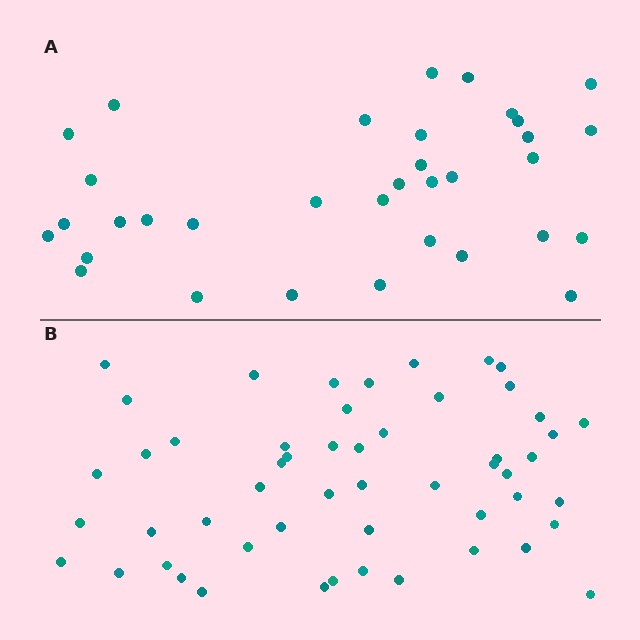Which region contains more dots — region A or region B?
Region B (the bottom region) has more dots.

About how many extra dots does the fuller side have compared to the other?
Region B has approximately 20 more dots than region A.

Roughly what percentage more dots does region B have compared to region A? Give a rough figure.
About 55% more.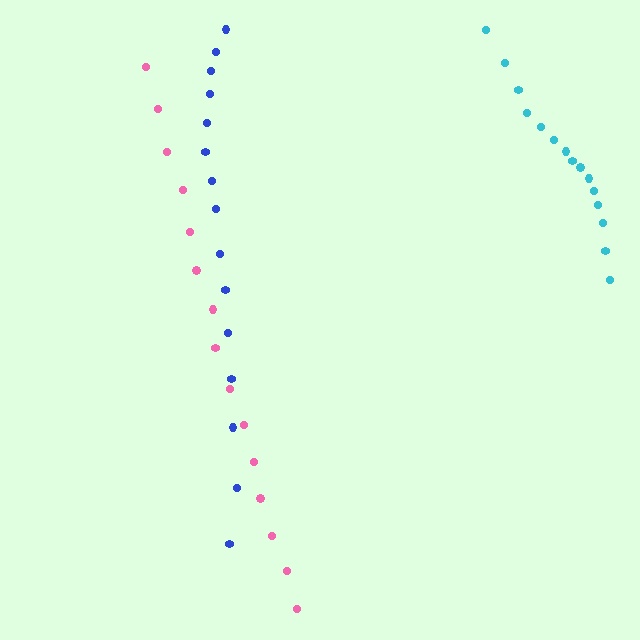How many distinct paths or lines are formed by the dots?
There are 3 distinct paths.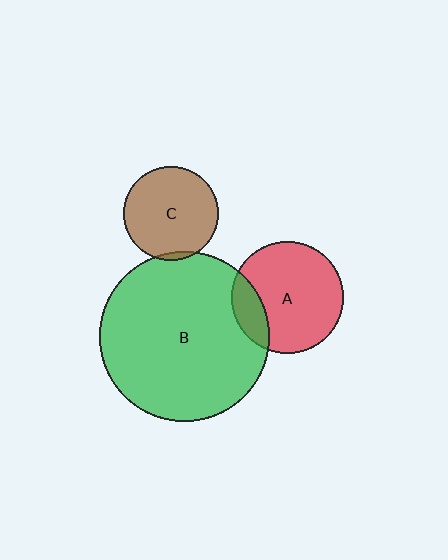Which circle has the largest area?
Circle B (green).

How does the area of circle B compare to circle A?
Approximately 2.3 times.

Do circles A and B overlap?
Yes.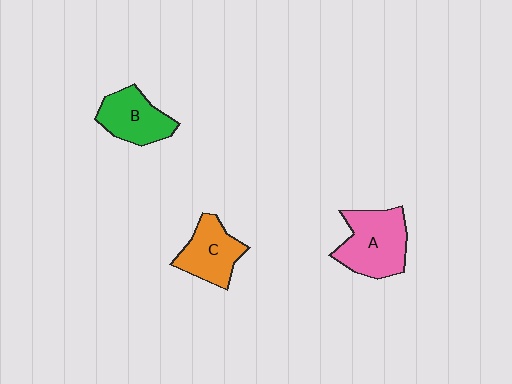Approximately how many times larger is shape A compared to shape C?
Approximately 1.3 times.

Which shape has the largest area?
Shape A (pink).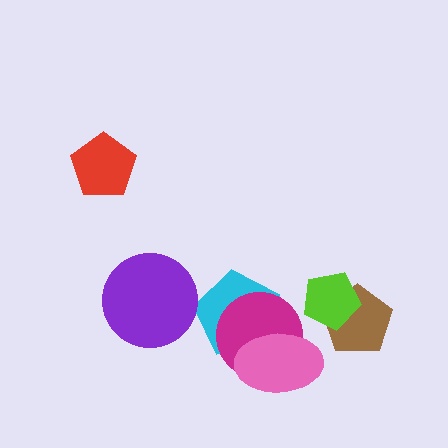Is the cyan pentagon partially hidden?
Yes, it is partially covered by another shape.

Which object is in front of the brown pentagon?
The lime pentagon is in front of the brown pentagon.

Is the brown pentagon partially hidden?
Yes, it is partially covered by another shape.